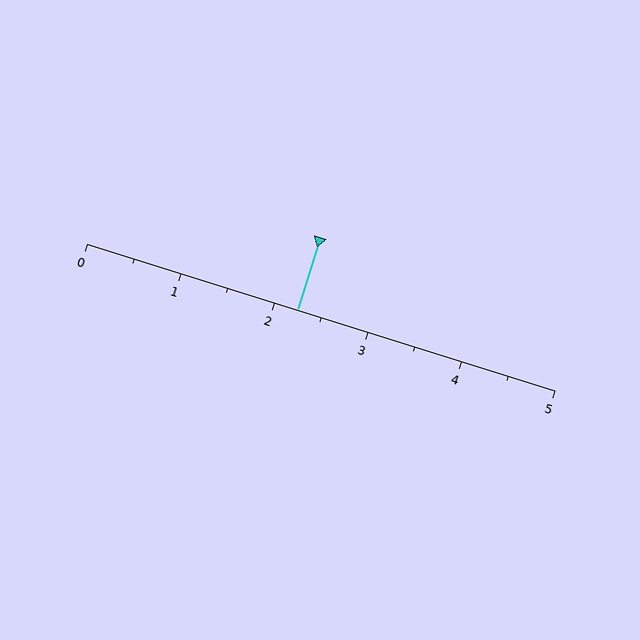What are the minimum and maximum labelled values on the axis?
The axis runs from 0 to 5.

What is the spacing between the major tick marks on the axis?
The major ticks are spaced 1 apart.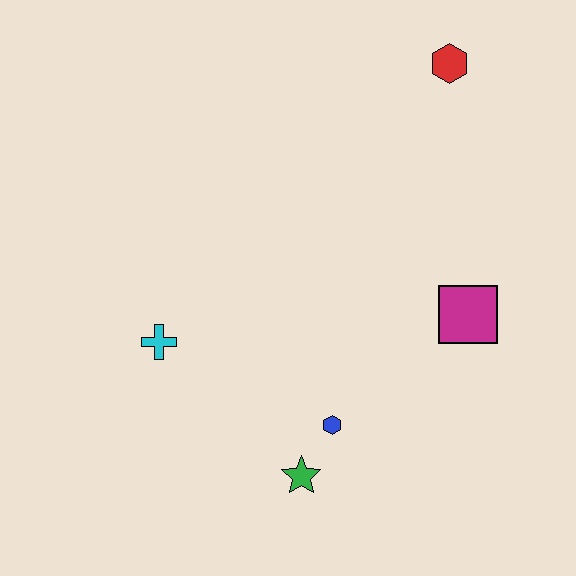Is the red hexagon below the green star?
No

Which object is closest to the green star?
The blue hexagon is closest to the green star.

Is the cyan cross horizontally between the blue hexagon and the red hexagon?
No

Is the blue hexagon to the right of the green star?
Yes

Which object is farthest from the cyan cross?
The red hexagon is farthest from the cyan cross.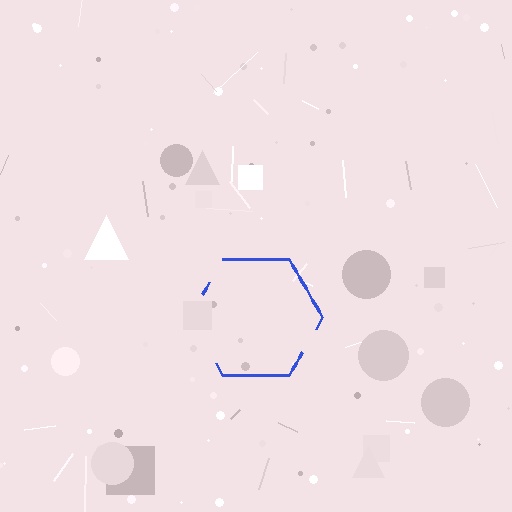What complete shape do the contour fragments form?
The contour fragments form a hexagon.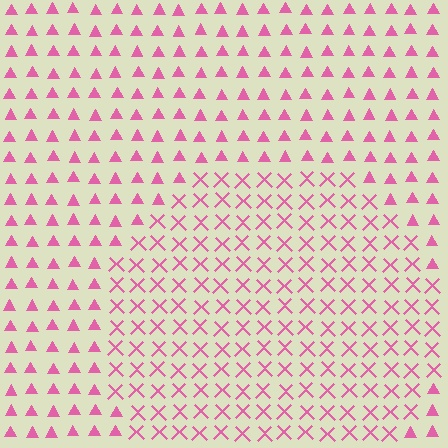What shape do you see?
I see a circle.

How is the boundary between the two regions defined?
The boundary is defined by a change in element shape: X marks inside vs. triangles outside. All elements share the same color and spacing.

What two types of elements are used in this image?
The image uses X marks inside the circle region and triangles outside it.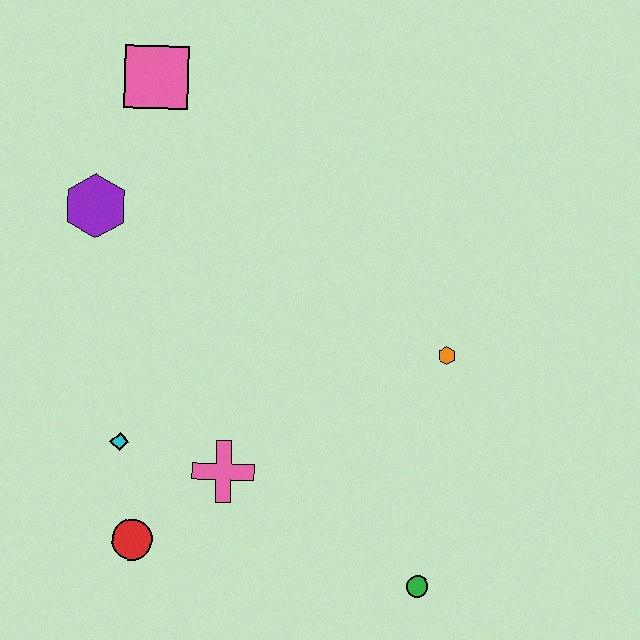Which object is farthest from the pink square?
The green circle is farthest from the pink square.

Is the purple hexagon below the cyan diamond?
No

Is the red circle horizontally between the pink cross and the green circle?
No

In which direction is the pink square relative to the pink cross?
The pink square is above the pink cross.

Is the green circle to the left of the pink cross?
No